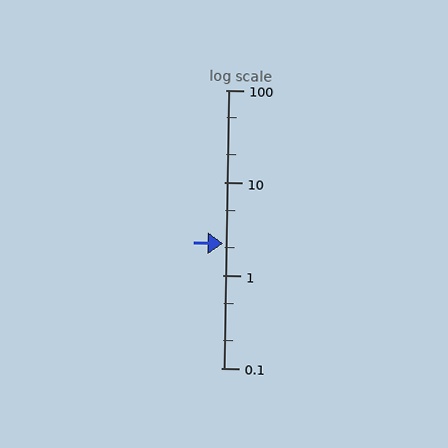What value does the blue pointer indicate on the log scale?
The pointer indicates approximately 2.2.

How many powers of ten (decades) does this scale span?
The scale spans 3 decades, from 0.1 to 100.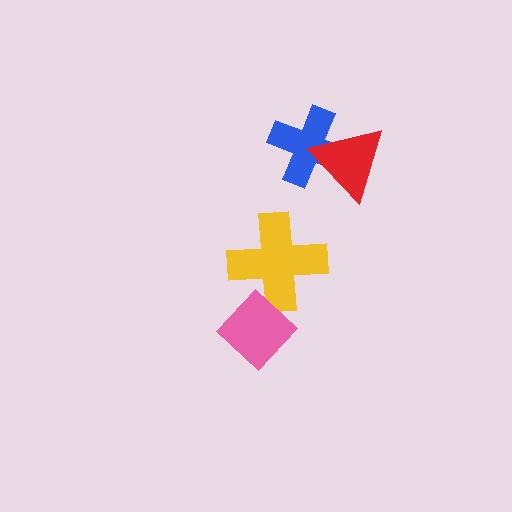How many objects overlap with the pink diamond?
1 object overlaps with the pink diamond.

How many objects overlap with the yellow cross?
1 object overlaps with the yellow cross.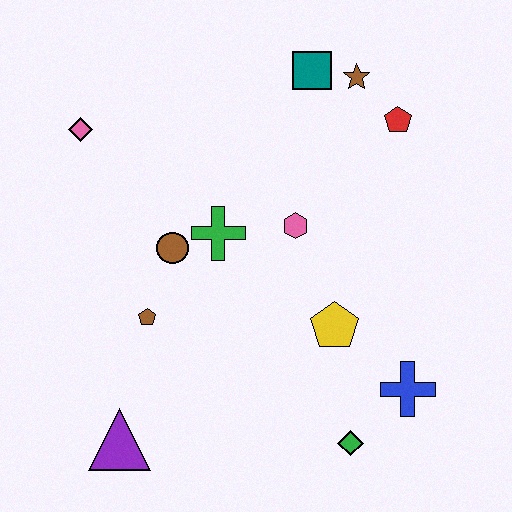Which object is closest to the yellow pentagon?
The blue cross is closest to the yellow pentagon.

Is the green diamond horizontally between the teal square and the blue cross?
Yes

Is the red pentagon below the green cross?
No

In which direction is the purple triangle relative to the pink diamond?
The purple triangle is below the pink diamond.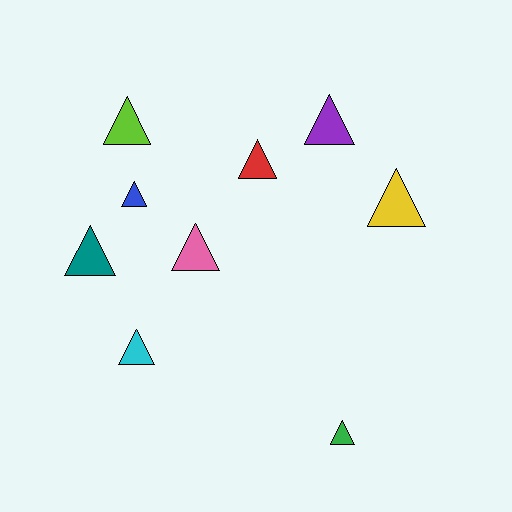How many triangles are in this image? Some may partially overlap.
There are 9 triangles.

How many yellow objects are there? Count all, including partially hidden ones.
There is 1 yellow object.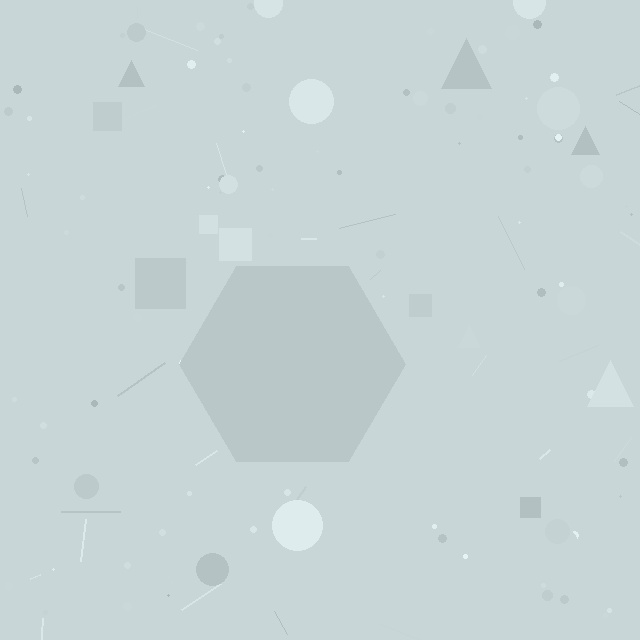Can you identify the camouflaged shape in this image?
The camouflaged shape is a hexagon.